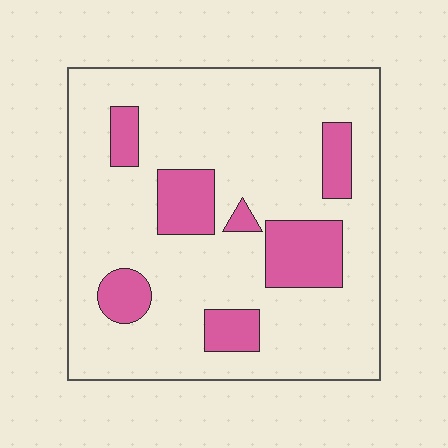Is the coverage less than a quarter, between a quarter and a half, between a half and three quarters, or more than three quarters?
Less than a quarter.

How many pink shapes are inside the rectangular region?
7.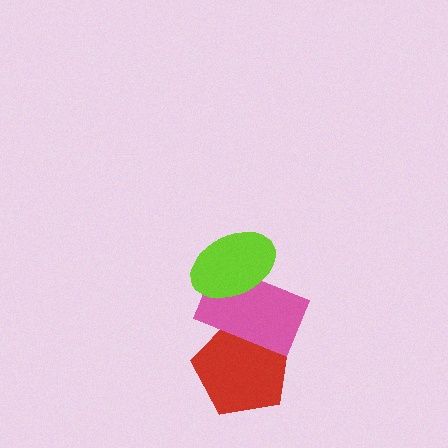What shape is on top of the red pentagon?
The pink rectangle is on top of the red pentagon.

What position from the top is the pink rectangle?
The pink rectangle is 2nd from the top.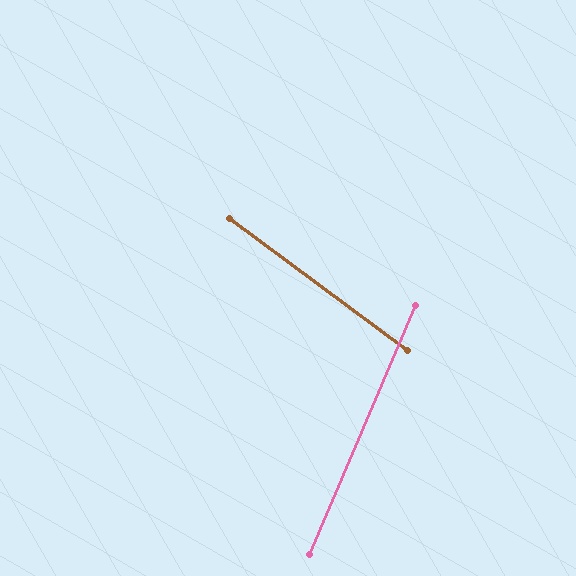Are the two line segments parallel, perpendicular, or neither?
Neither parallel nor perpendicular — they differ by about 77°.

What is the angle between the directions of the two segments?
Approximately 77 degrees.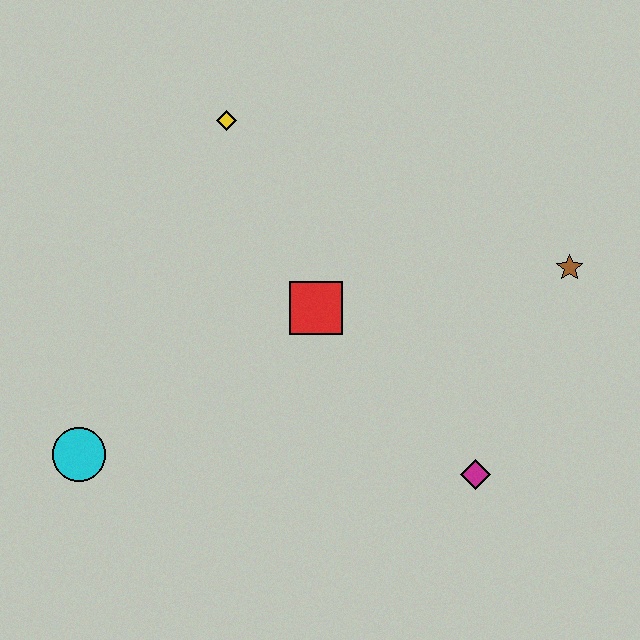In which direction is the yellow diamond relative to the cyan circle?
The yellow diamond is above the cyan circle.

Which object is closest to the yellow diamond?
The red square is closest to the yellow diamond.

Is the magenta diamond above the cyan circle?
No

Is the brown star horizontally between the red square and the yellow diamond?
No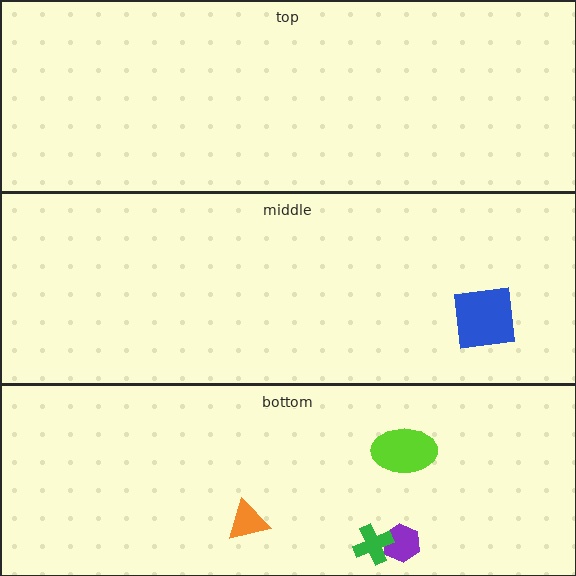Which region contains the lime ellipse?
The bottom region.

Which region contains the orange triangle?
The bottom region.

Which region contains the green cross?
The bottom region.